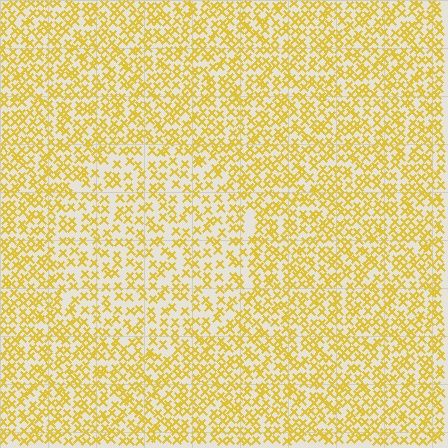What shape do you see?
I see a circle.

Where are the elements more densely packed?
The elements are more densely packed outside the circle boundary.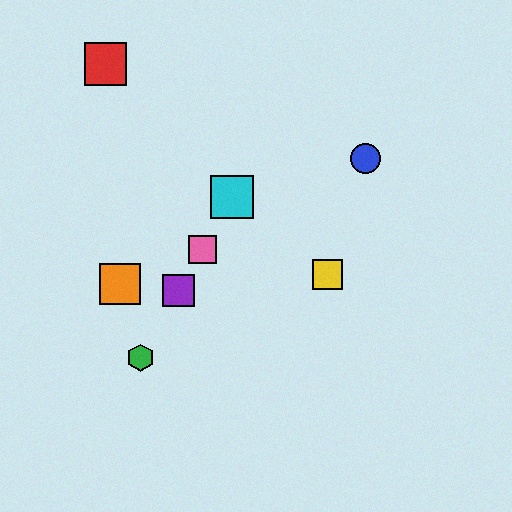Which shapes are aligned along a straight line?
The green hexagon, the purple square, the cyan square, the pink square are aligned along a straight line.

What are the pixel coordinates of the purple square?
The purple square is at (179, 291).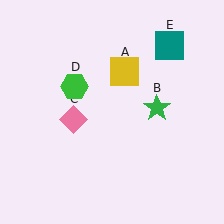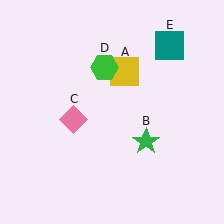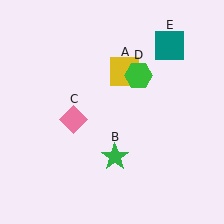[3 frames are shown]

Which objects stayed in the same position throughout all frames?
Yellow square (object A) and pink diamond (object C) and teal square (object E) remained stationary.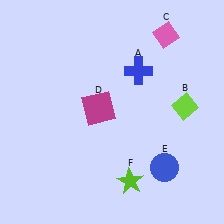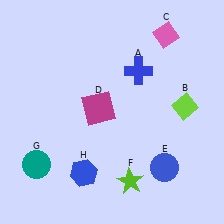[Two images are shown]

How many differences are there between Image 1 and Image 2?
There are 2 differences between the two images.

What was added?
A teal circle (G), a blue hexagon (H) were added in Image 2.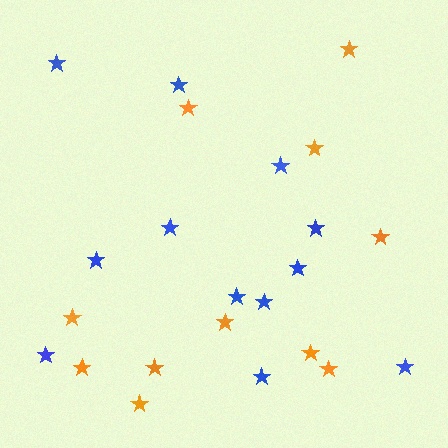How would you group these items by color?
There are 2 groups: one group of orange stars (11) and one group of blue stars (12).